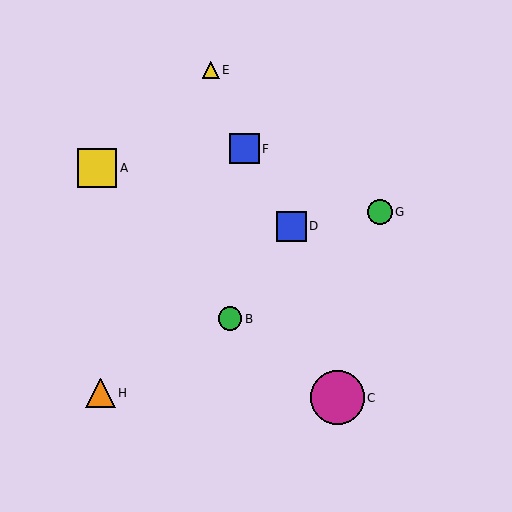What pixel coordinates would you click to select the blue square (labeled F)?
Click at (244, 149) to select the blue square F.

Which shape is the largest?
The magenta circle (labeled C) is the largest.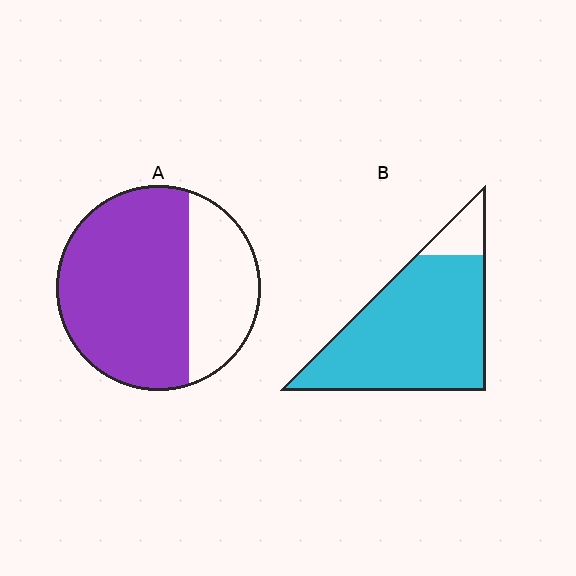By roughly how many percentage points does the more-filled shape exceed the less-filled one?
By roughly 20 percentage points (B over A).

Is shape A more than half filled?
Yes.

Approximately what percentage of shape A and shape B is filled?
A is approximately 70% and B is approximately 90%.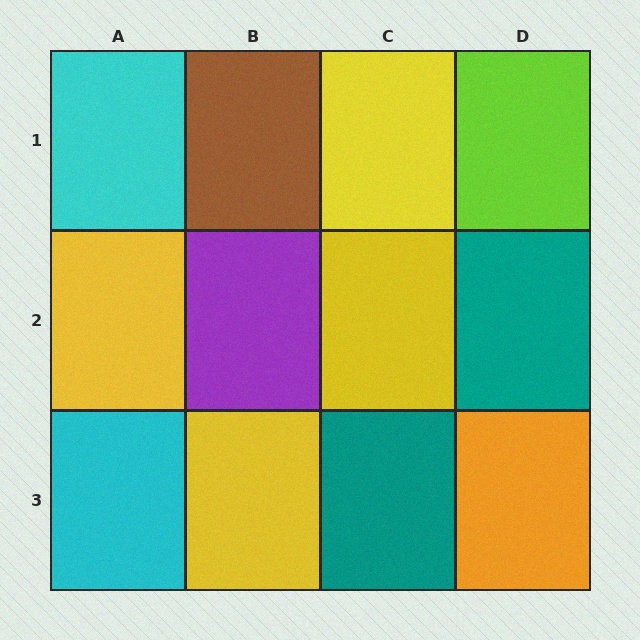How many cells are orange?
1 cell is orange.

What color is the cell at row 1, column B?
Brown.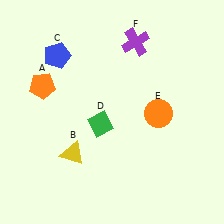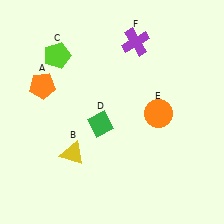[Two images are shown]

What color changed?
The pentagon (C) changed from blue in Image 1 to lime in Image 2.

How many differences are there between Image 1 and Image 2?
There is 1 difference between the two images.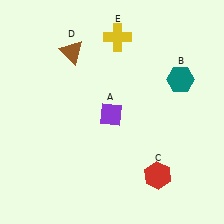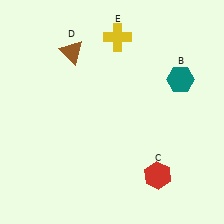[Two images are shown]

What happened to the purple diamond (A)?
The purple diamond (A) was removed in Image 2. It was in the bottom-left area of Image 1.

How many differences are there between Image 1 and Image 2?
There is 1 difference between the two images.